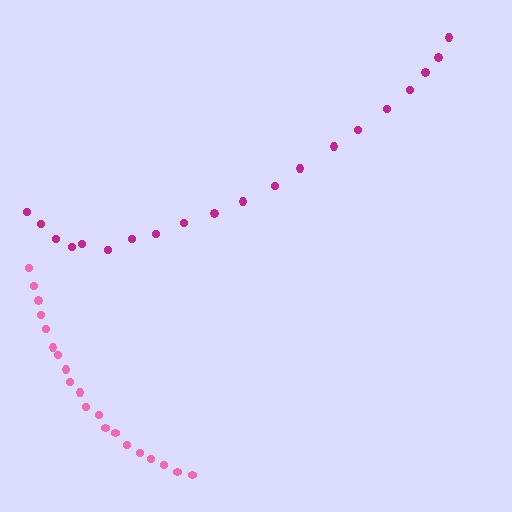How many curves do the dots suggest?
There are 2 distinct paths.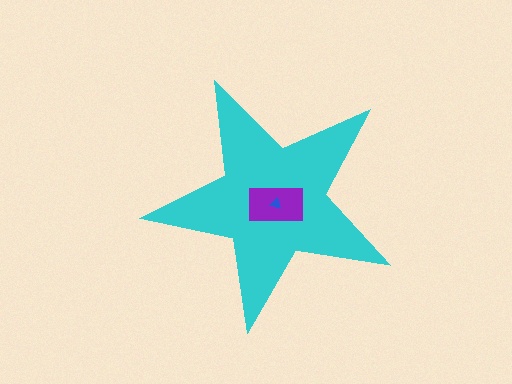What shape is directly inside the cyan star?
The purple rectangle.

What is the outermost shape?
The cyan star.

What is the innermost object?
The blue triangle.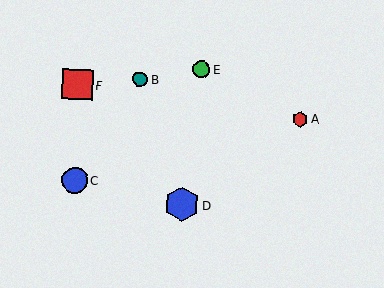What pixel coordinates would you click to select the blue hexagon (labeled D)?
Click at (182, 204) to select the blue hexagon D.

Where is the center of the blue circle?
The center of the blue circle is at (75, 180).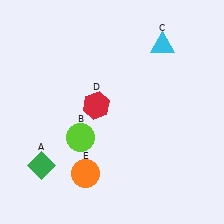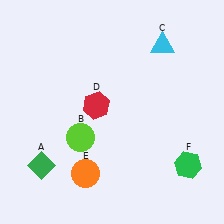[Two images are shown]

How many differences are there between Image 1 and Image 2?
There is 1 difference between the two images.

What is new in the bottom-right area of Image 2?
A green hexagon (F) was added in the bottom-right area of Image 2.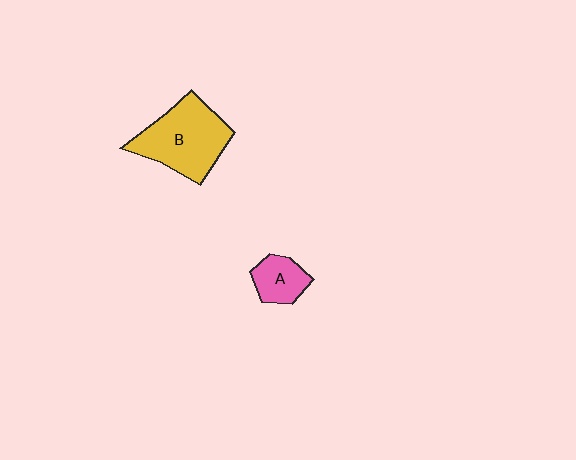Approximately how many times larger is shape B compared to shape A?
Approximately 2.4 times.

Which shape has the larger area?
Shape B (yellow).